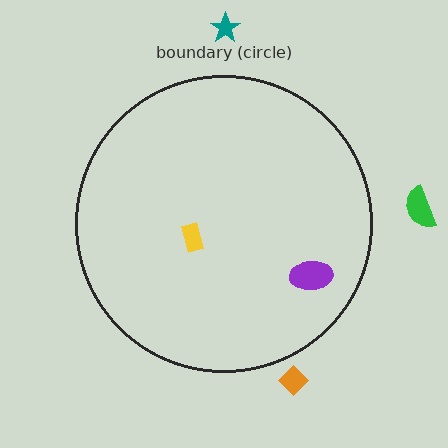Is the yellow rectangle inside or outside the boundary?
Inside.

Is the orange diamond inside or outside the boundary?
Outside.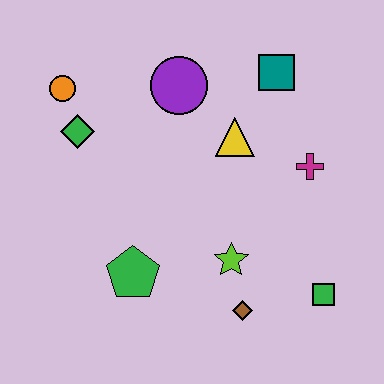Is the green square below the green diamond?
Yes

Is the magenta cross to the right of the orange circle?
Yes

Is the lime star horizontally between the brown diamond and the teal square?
No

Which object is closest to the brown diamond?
The lime star is closest to the brown diamond.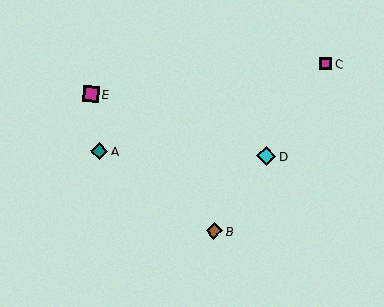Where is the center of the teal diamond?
The center of the teal diamond is at (99, 151).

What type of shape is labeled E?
Shape E is a magenta square.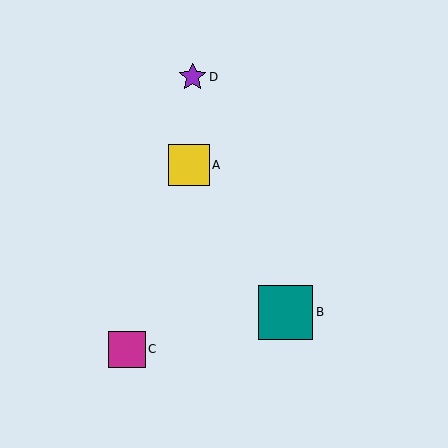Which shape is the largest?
The teal square (labeled B) is the largest.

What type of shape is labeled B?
Shape B is a teal square.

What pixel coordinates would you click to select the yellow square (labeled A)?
Click at (189, 165) to select the yellow square A.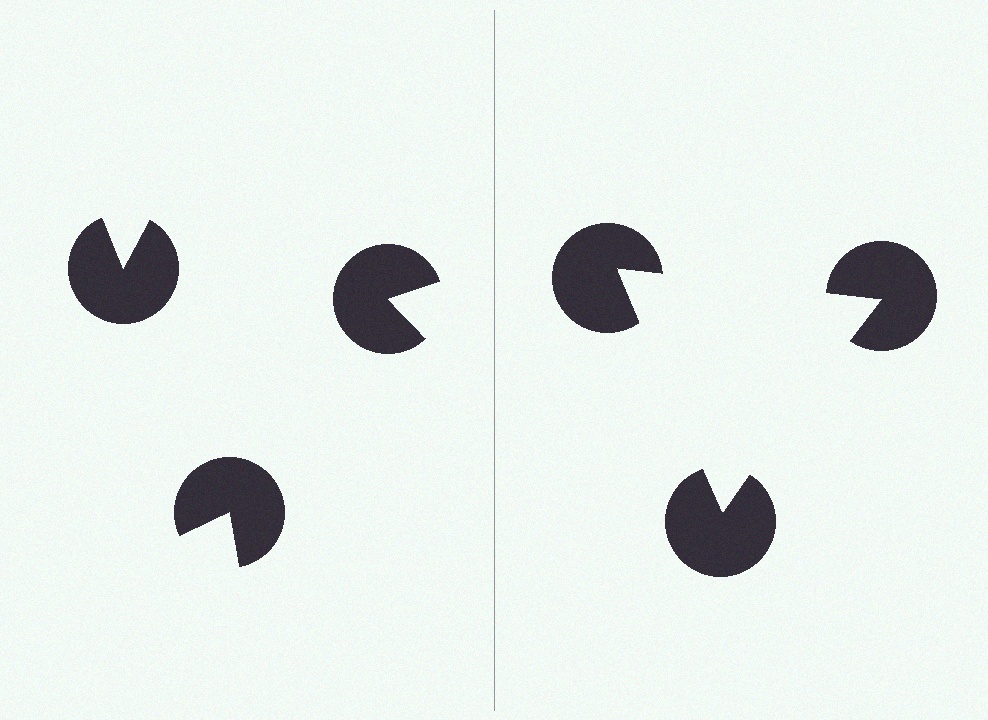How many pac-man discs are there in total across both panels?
6 — 3 on each side.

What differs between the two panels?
The pac-man discs are positioned identically on both sides; only the wedge orientations differ. On the right they align to a triangle; on the left they are misaligned.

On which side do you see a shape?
An illusory triangle appears on the right side. On the left side the wedge cuts are rotated, so no coherent shape forms.